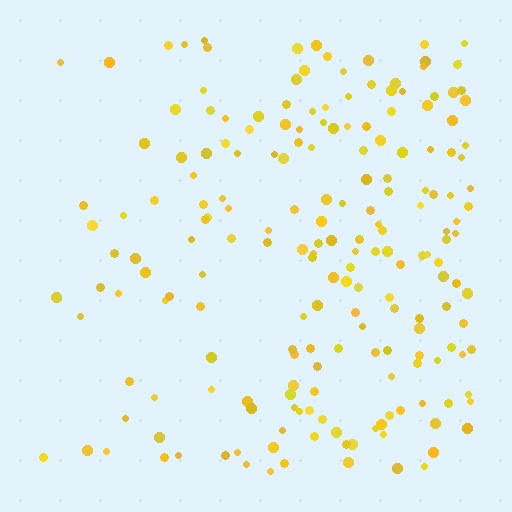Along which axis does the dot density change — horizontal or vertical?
Horizontal.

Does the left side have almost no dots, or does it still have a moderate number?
Still a moderate number, just noticeably fewer than the right.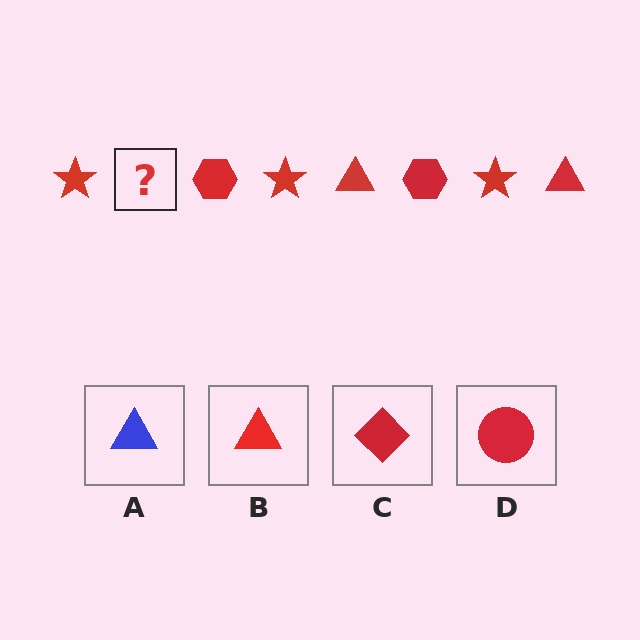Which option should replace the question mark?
Option B.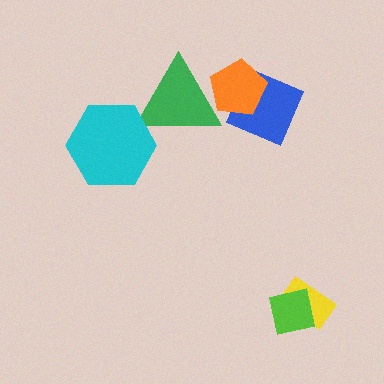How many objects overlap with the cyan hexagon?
1 object overlaps with the cyan hexagon.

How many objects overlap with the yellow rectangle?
1 object overlaps with the yellow rectangle.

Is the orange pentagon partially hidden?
Yes, it is partially covered by another shape.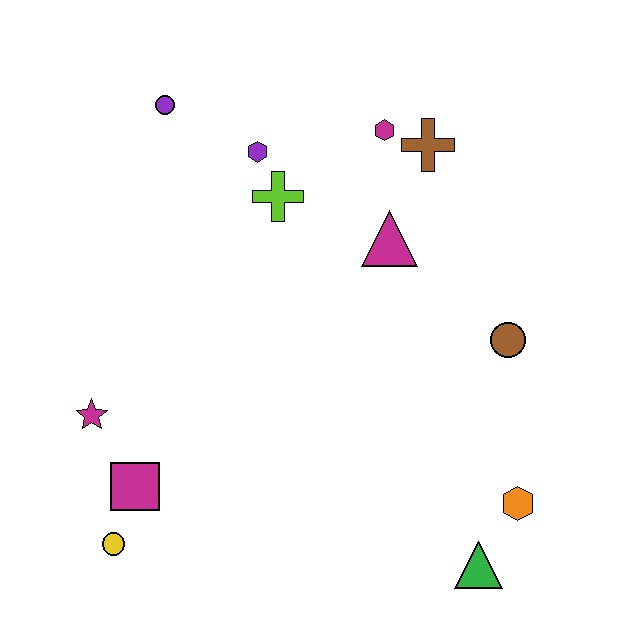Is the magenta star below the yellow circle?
No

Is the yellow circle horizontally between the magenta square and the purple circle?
No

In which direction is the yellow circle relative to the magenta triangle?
The yellow circle is below the magenta triangle.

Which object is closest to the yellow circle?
The magenta square is closest to the yellow circle.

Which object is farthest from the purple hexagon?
The green triangle is farthest from the purple hexagon.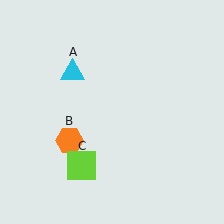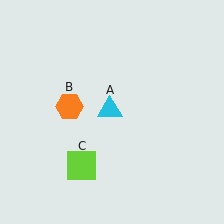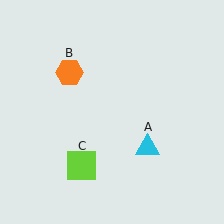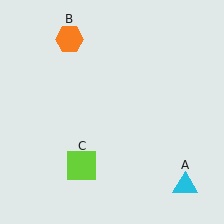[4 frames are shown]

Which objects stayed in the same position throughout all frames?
Lime square (object C) remained stationary.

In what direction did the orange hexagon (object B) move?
The orange hexagon (object B) moved up.